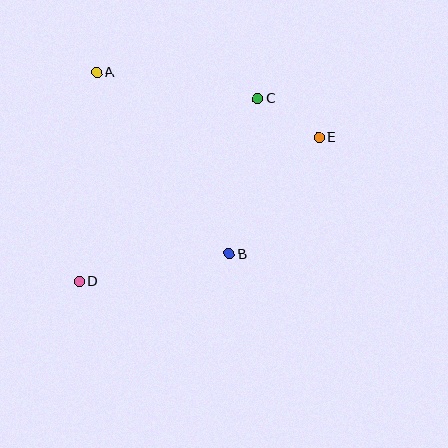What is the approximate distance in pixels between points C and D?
The distance between C and D is approximately 256 pixels.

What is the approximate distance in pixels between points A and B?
The distance between A and B is approximately 225 pixels.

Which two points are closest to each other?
Points C and E are closest to each other.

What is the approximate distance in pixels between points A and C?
The distance between A and C is approximately 163 pixels.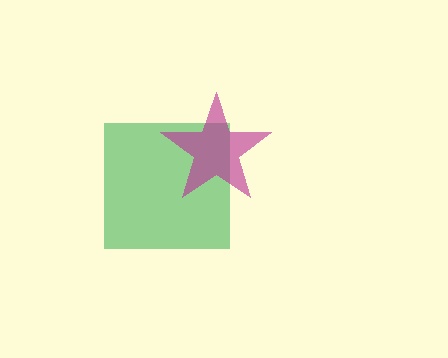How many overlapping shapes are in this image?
There are 2 overlapping shapes in the image.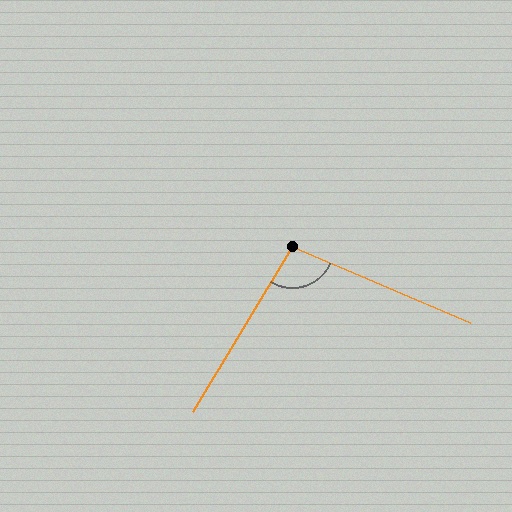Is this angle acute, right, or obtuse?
It is obtuse.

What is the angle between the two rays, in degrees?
Approximately 98 degrees.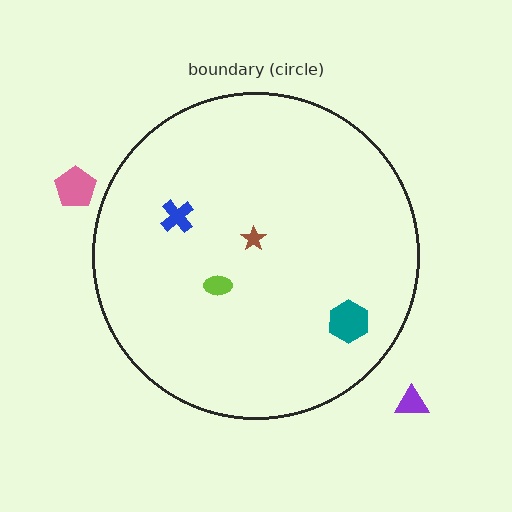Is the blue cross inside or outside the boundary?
Inside.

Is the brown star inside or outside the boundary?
Inside.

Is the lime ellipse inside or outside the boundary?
Inside.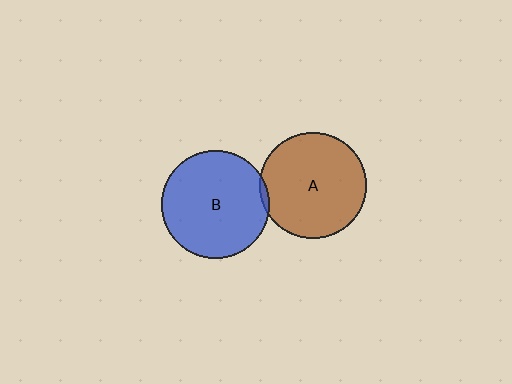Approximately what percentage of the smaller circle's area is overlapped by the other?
Approximately 5%.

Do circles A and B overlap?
Yes.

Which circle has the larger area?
Circle B (blue).